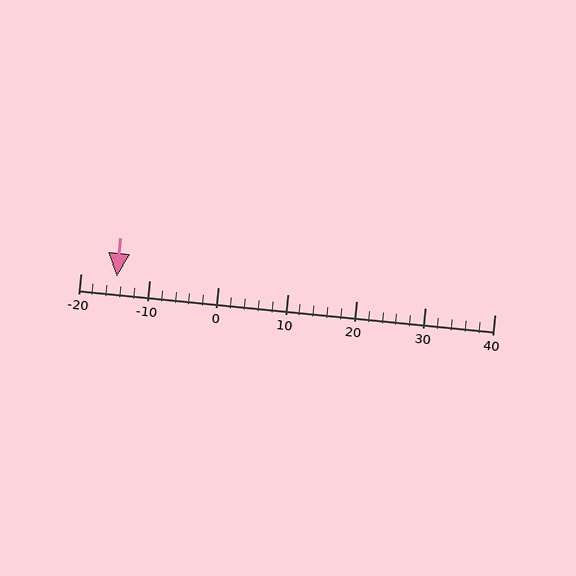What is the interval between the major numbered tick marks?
The major tick marks are spaced 10 units apart.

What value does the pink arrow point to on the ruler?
The pink arrow points to approximately -15.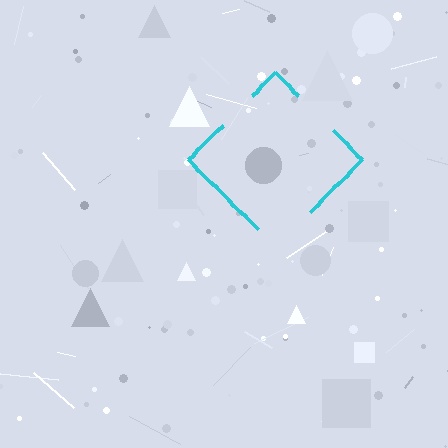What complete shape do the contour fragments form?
The contour fragments form a diamond.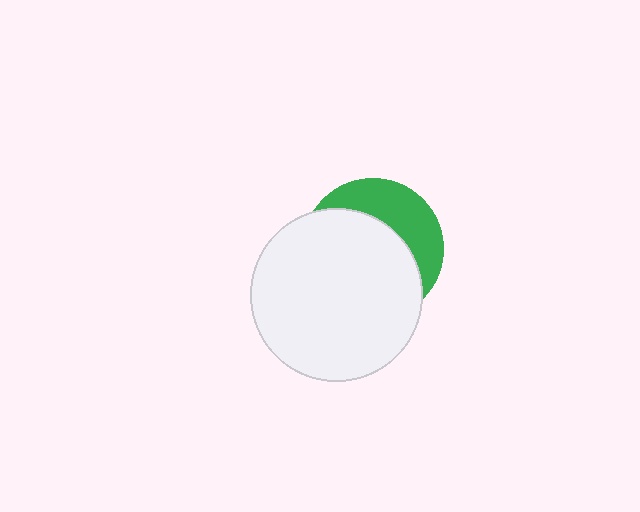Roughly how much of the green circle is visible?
A small part of it is visible (roughly 35%).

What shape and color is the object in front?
The object in front is a white circle.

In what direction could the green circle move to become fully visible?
The green circle could move toward the upper-right. That would shift it out from behind the white circle entirely.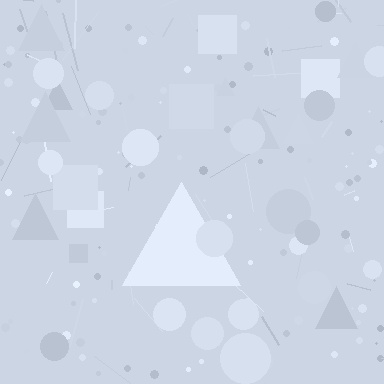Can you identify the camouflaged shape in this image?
The camouflaged shape is a triangle.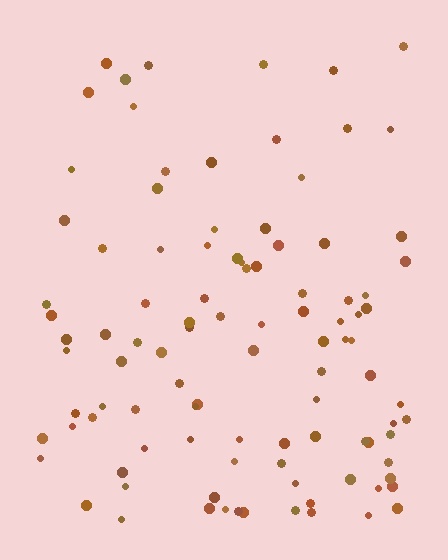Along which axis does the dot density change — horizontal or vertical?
Vertical.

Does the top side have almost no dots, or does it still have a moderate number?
Still a moderate number, just noticeably fewer than the bottom.